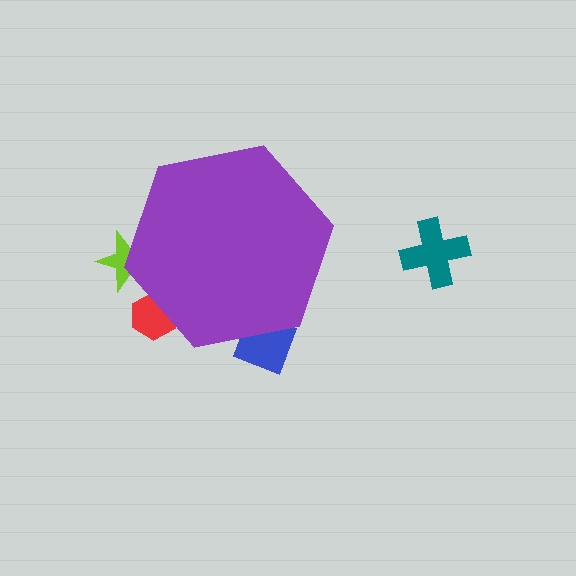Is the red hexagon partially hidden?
Yes, the red hexagon is partially hidden behind the purple hexagon.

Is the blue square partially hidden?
Yes, the blue square is partially hidden behind the purple hexagon.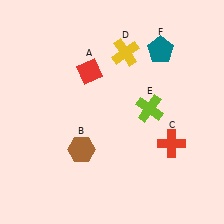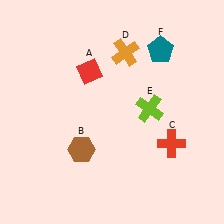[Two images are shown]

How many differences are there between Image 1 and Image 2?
There is 1 difference between the two images.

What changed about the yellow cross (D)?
In Image 1, D is yellow. In Image 2, it changed to orange.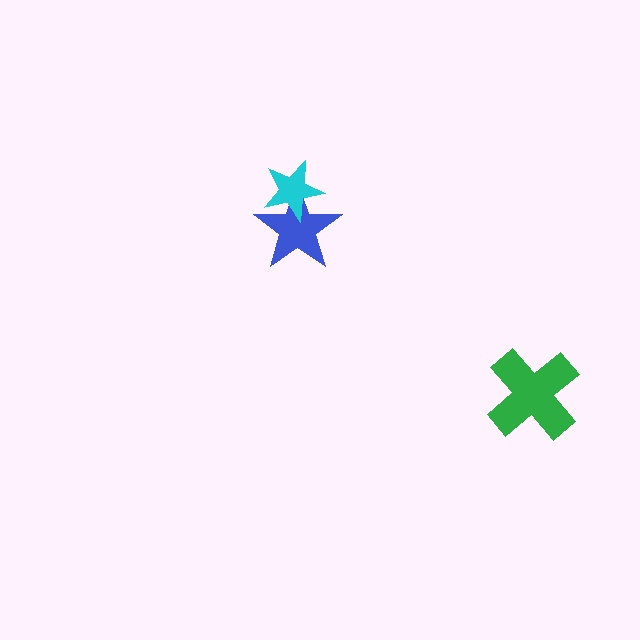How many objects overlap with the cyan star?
1 object overlaps with the cyan star.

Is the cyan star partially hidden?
No, no other shape covers it.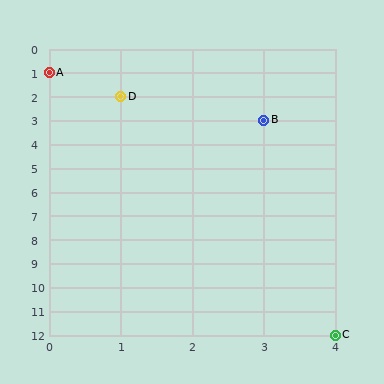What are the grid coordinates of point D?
Point D is at grid coordinates (1, 2).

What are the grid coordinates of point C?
Point C is at grid coordinates (4, 12).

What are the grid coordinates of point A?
Point A is at grid coordinates (0, 1).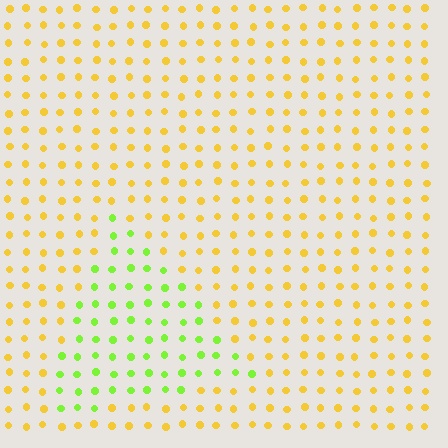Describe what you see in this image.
The image is filled with small yellow elements in a uniform arrangement. A triangle-shaped region is visible where the elements are tinted to a slightly different hue, forming a subtle color boundary.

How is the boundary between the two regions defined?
The boundary is defined purely by a slight shift in hue (about 51 degrees). Spacing, size, and orientation are identical on both sides.